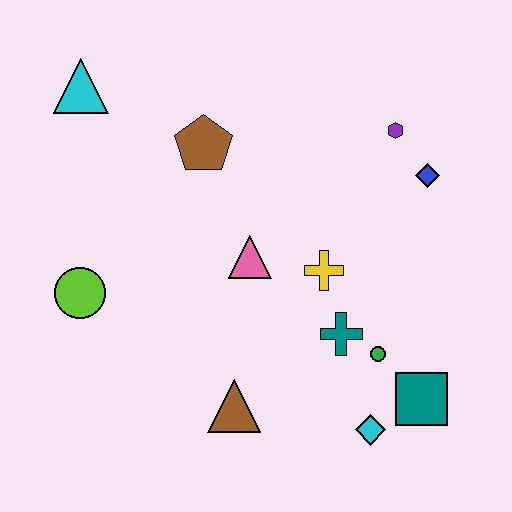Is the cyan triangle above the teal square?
Yes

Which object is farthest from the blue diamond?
The lime circle is farthest from the blue diamond.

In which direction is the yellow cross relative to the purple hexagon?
The yellow cross is below the purple hexagon.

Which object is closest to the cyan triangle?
The brown pentagon is closest to the cyan triangle.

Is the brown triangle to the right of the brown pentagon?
Yes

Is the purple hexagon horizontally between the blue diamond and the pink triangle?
Yes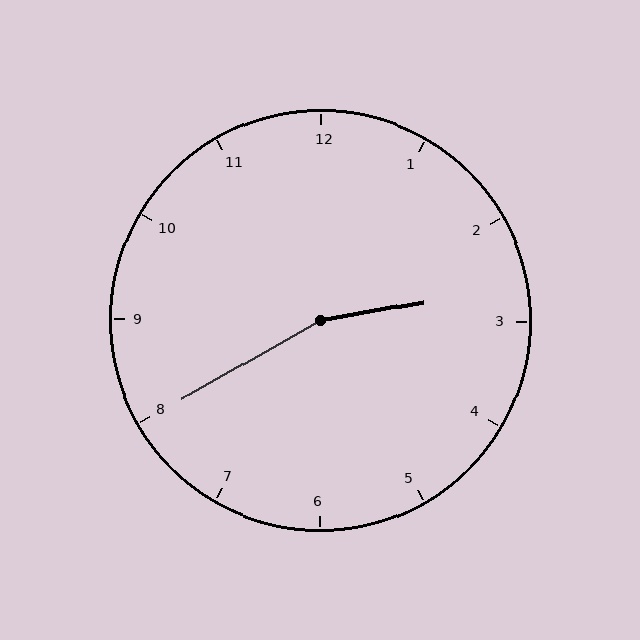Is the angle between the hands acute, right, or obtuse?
It is obtuse.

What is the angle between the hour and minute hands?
Approximately 160 degrees.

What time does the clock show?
2:40.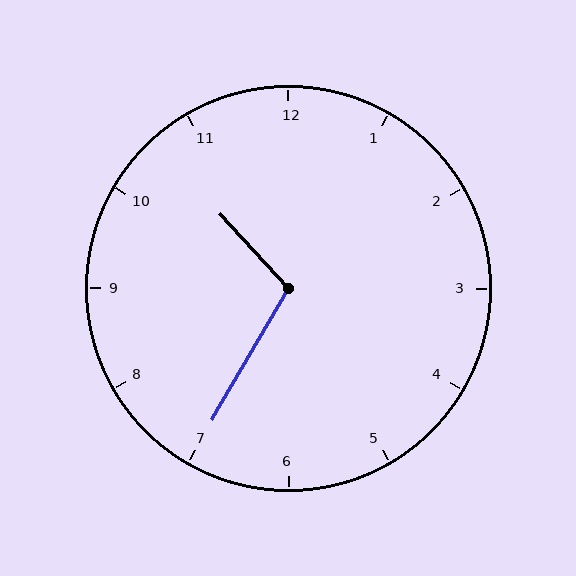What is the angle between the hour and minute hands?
Approximately 108 degrees.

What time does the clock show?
10:35.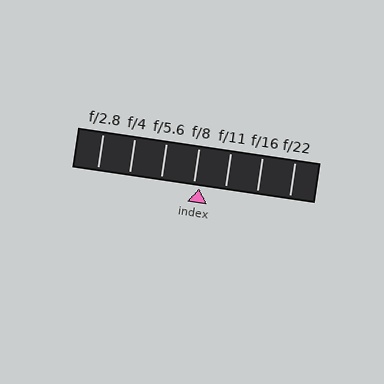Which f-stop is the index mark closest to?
The index mark is closest to f/8.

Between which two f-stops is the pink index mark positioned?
The index mark is between f/8 and f/11.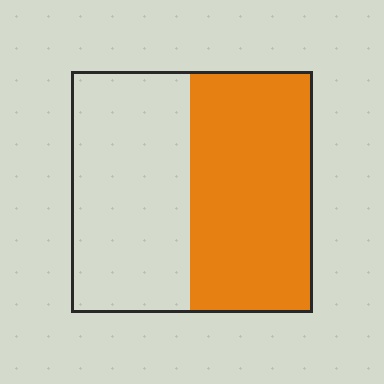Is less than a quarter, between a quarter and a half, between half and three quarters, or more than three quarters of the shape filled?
Between half and three quarters.